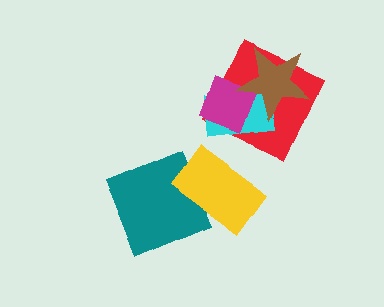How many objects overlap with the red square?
3 objects overlap with the red square.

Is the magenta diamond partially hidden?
Yes, it is partially covered by another shape.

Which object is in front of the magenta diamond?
The brown star is in front of the magenta diamond.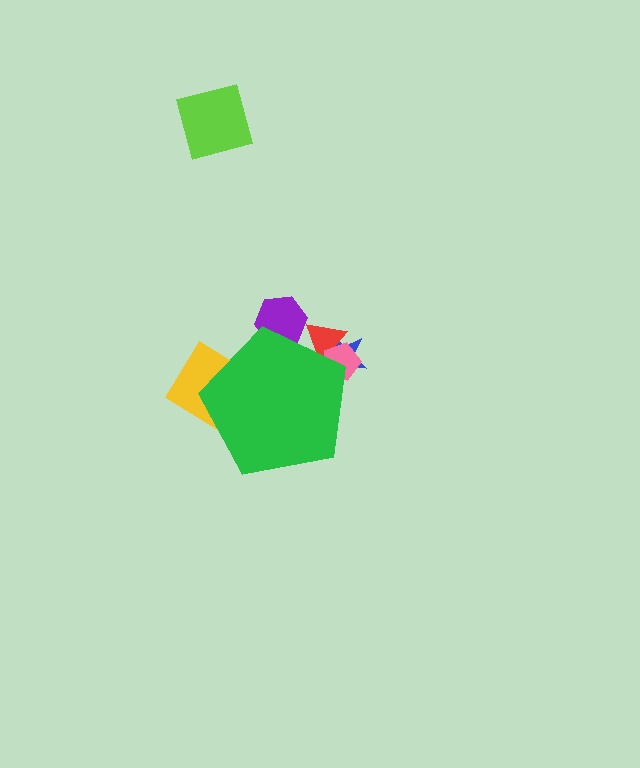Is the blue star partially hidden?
Yes, the blue star is partially hidden behind the green pentagon.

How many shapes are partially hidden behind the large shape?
5 shapes are partially hidden.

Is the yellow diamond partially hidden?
Yes, the yellow diamond is partially hidden behind the green pentagon.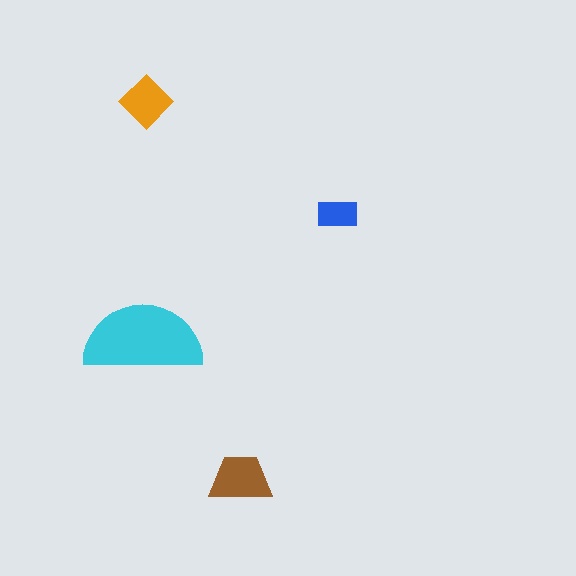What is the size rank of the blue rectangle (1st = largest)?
4th.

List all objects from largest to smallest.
The cyan semicircle, the brown trapezoid, the orange diamond, the blue rectangle.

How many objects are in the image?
There are 4 objects in the image.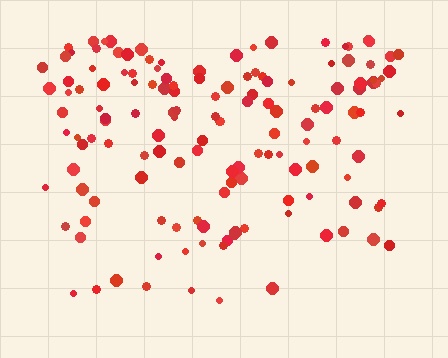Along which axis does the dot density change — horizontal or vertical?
Vertical.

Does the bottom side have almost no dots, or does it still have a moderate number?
Still a moderate number, just noticeably fewer than the top.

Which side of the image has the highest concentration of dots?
The top.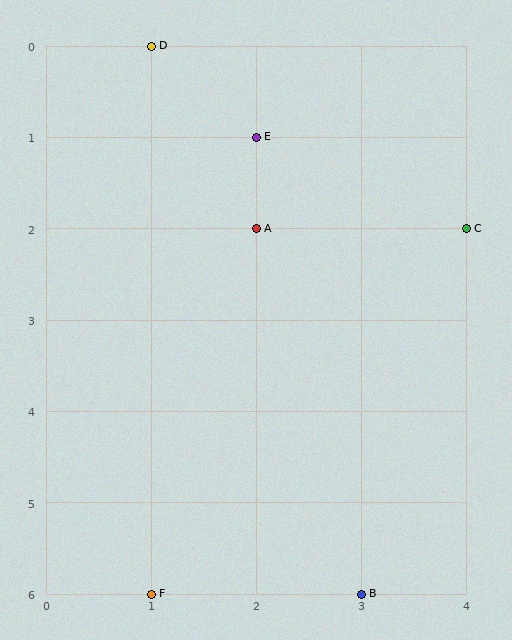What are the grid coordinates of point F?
Point F is at grid coordinates (1, 6).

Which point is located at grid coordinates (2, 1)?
Point E is at (2, 1).